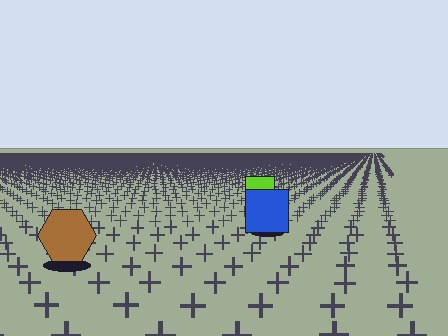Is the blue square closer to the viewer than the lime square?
Yes. The blue square is closer — you can tell from the texture gradient: the ground texture is coarser near it.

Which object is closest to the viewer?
The brown hexagon is closest. The texture marks near it are larger and more spread out.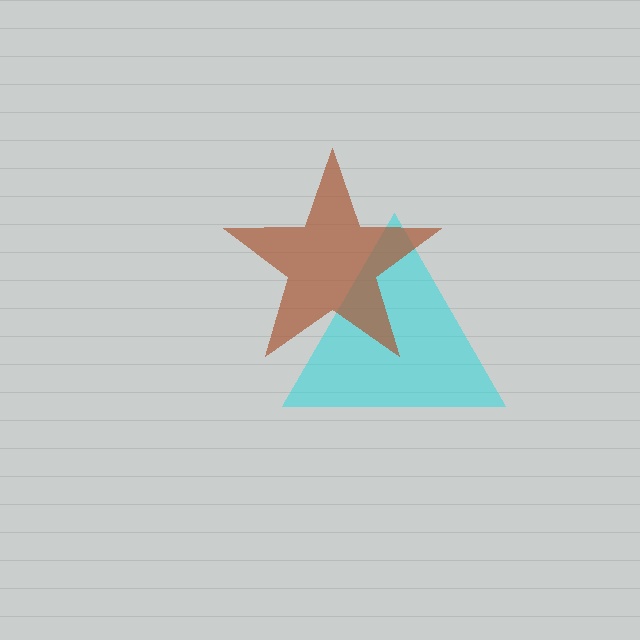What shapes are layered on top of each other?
The layered shapes are: a cyan triangle, a brown star.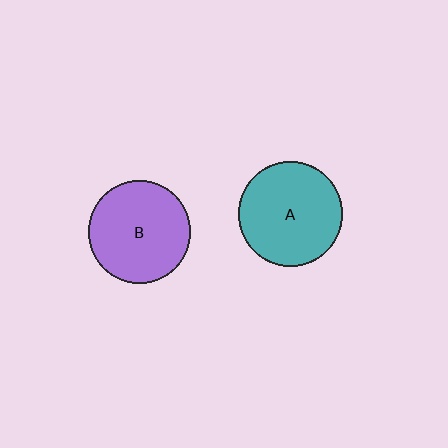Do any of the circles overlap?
No, none of the circles overlap.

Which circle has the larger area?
Circle A (teal).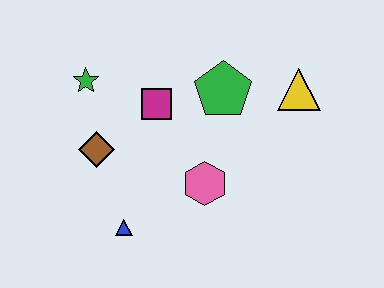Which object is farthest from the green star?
The yellow triangle is farthest from the green star.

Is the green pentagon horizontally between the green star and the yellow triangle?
Yes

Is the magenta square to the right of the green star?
Yes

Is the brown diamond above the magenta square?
No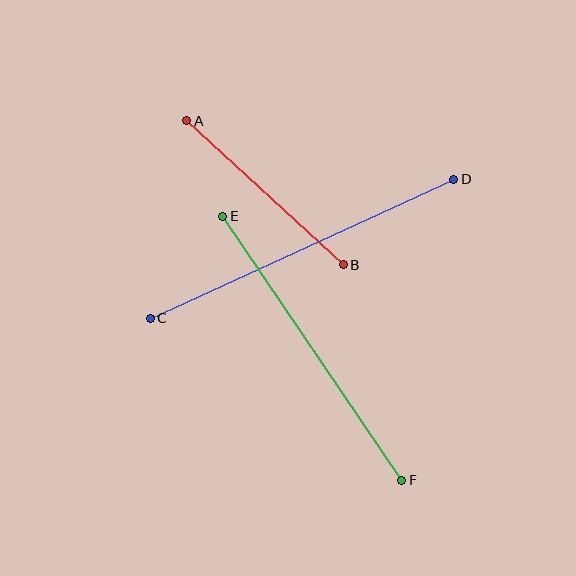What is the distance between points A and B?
The distance is approximately 213 pixels.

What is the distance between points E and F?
The distance is approximately 319 pixels.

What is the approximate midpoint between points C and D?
The midpoint is at approximately (302, 249) pixels.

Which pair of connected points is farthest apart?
Points C and D are farthest apart.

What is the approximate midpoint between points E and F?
The midpoint is at approximately (312, 348) pixels.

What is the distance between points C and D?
The distance is approximately 334 pixels.